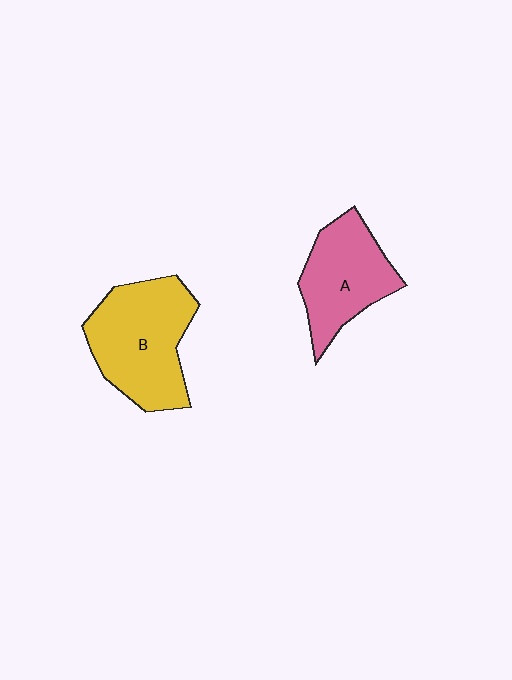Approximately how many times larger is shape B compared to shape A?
Approximately 1.3 times.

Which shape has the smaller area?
Shape A (pink).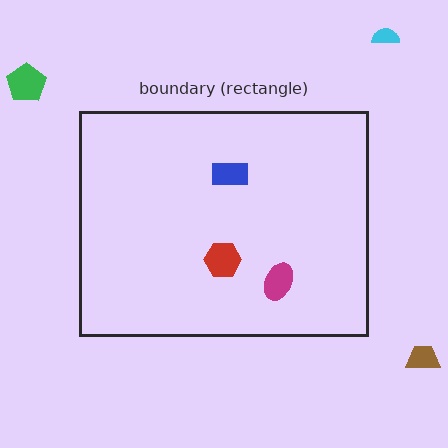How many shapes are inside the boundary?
3 inside, 3 outside.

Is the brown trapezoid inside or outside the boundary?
Outside.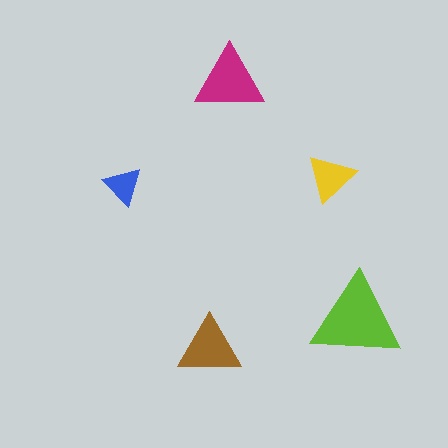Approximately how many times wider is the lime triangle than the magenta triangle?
About 1.5 times wider.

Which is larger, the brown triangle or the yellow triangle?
The brown one.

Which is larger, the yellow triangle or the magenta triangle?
The magenta one.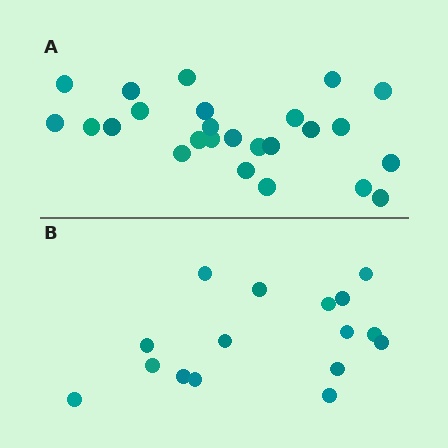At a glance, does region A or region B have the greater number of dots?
Region A (the top region) has more dots.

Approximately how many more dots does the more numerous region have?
Region A has roughly 8 or so more dots than region B.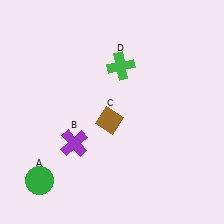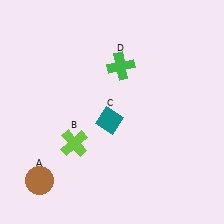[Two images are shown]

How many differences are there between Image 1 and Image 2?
There are 3 differences between the two images.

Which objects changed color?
A changed from green to brown. B changed from purple to lime. C changed from brown to teal.